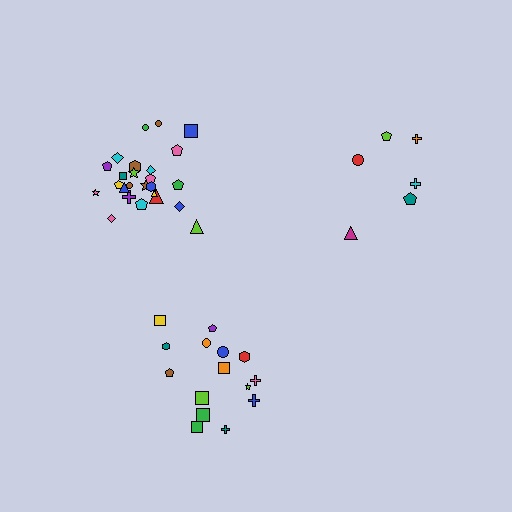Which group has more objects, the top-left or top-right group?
The top-left group.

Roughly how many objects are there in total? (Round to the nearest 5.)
Roughly 45 objects in total.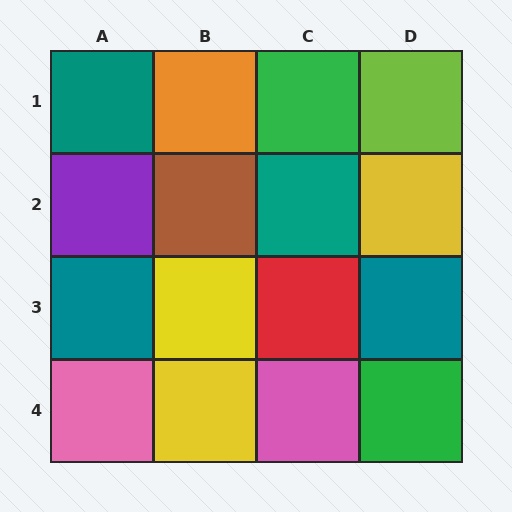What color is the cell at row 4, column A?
Pink.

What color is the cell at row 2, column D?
Yellow.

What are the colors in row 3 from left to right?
Teal, yellow, red, teal.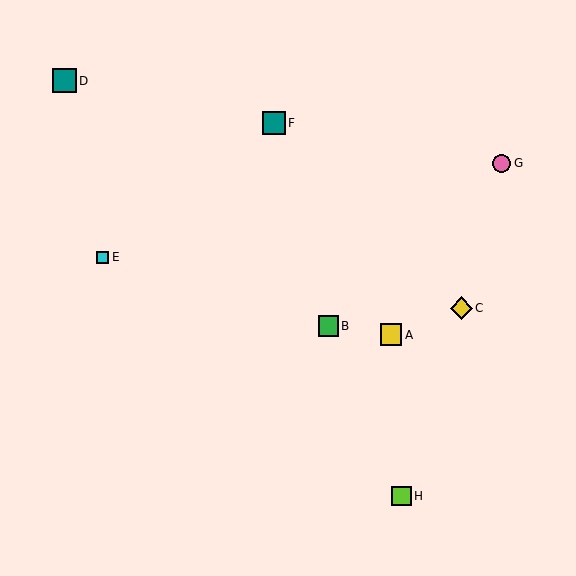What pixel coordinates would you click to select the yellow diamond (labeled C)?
Click at (461, 308) to select the yellow diamond C.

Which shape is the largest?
The teal square (labeled D) is the largest.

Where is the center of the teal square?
The center of the teal square is at (64, 81).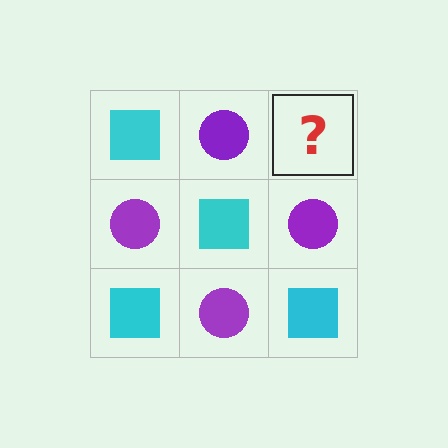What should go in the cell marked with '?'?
The missing cell should contain a cyan square.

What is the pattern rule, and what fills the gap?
The rule is that it alternates cyan square and purple circle in a checkerboard pattern. The gap should be filled with a cyan square.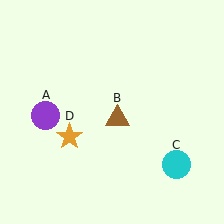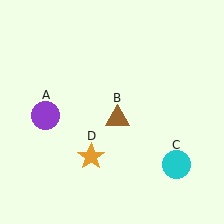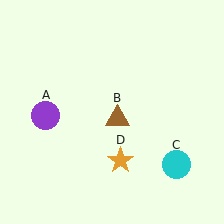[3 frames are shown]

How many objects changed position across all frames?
1 object changed position: orange star (object D).